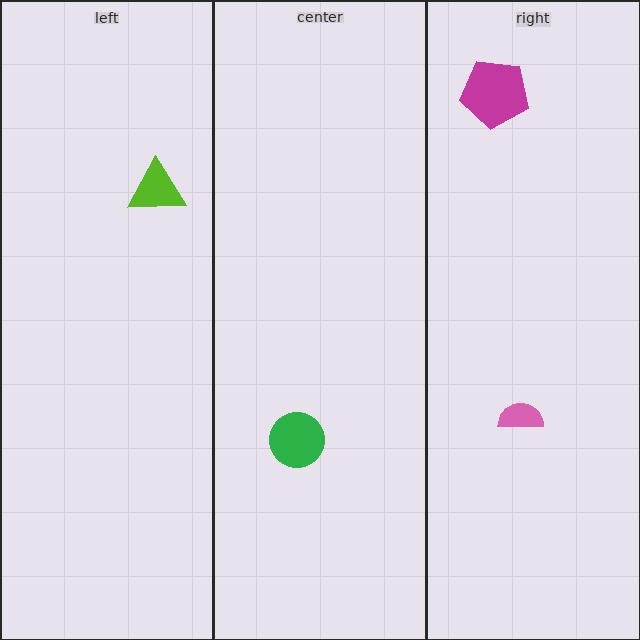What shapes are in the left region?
The lime triangle.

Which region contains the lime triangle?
The left region.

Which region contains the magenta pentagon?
The right region.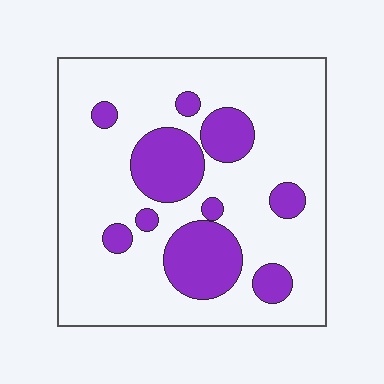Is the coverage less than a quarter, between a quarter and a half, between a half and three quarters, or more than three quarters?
Less than a quarter.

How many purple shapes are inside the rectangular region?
10.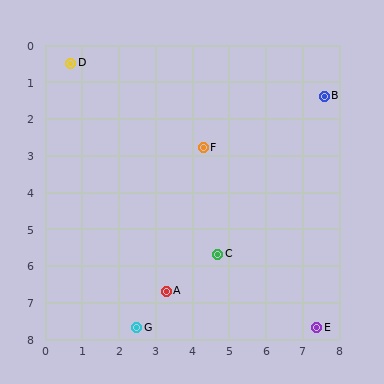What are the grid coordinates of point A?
Point A is at approximately (3.3, 6.7).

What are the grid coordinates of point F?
Point F is at approximately (4.3, 2.8).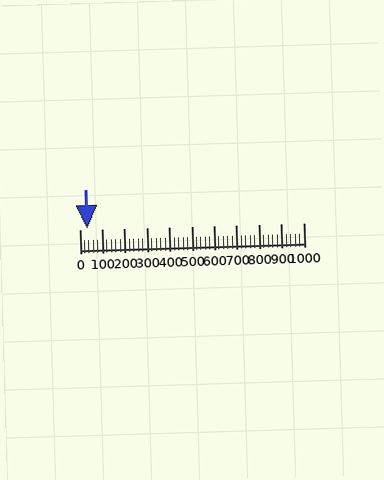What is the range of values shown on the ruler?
The ruler shows values from 0 to 1000.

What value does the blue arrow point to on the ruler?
The blue arrow points to approximately 34.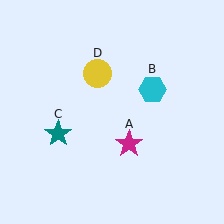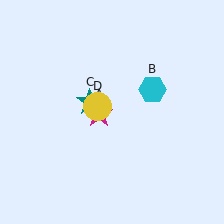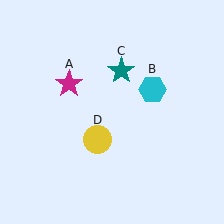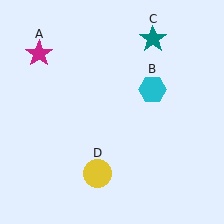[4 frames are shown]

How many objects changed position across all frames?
3 objects changed position: magenta star (object A), teal star (object C), yellow circle (object D).